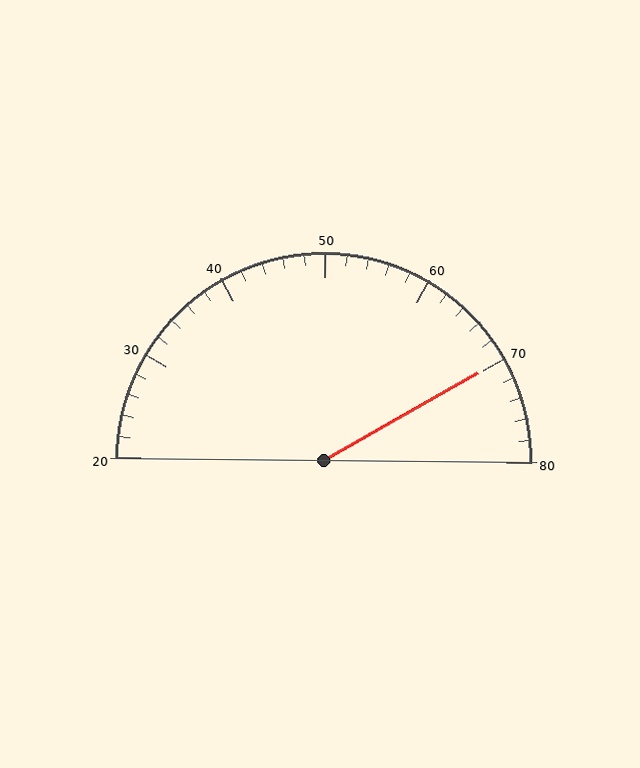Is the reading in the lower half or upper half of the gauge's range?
The reading is in the upper half of the range (20 to 80).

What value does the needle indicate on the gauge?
The needle indicates approximately 70.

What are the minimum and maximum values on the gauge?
The gauge ranges from 20 to 80.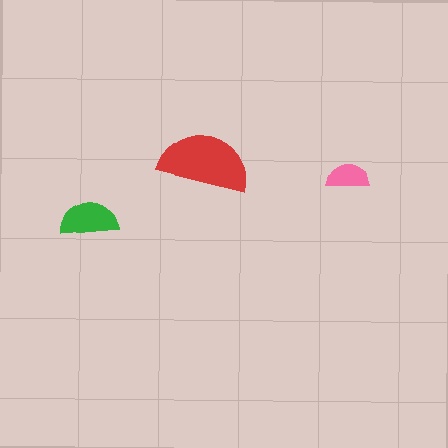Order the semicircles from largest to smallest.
the red one, the green one, the pink one.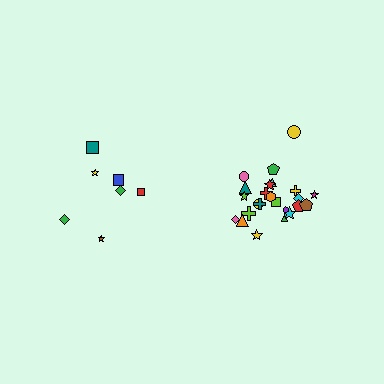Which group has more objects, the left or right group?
The right group.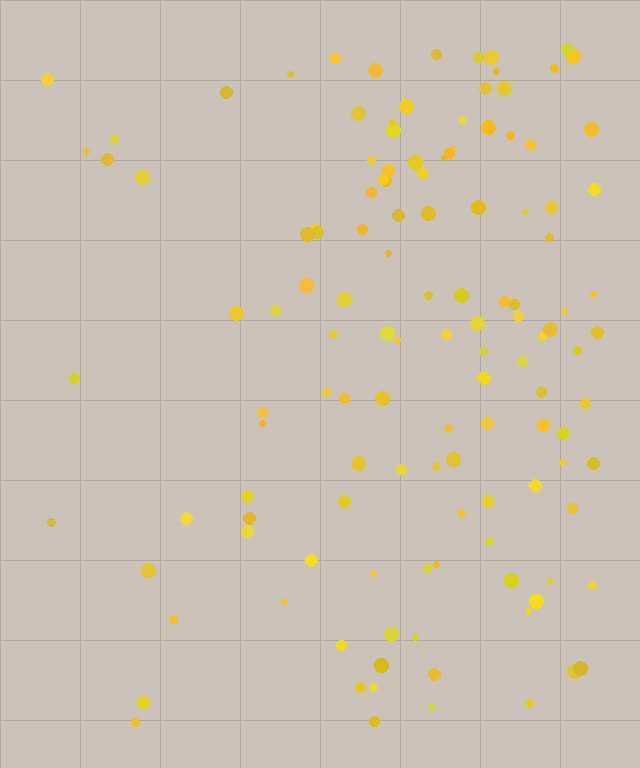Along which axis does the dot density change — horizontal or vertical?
Horizontal.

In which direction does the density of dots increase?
From left to right, with the right side densest.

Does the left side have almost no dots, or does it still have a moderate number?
Still a moderate number, just noticeably fewer than the right.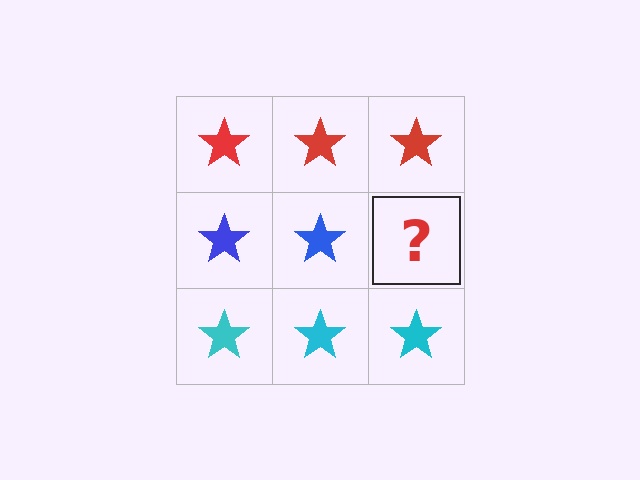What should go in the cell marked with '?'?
The missing cell should contain a blue star.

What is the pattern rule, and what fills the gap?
The rule is that each row has a consistent color. The gap should be filled with a blue star.